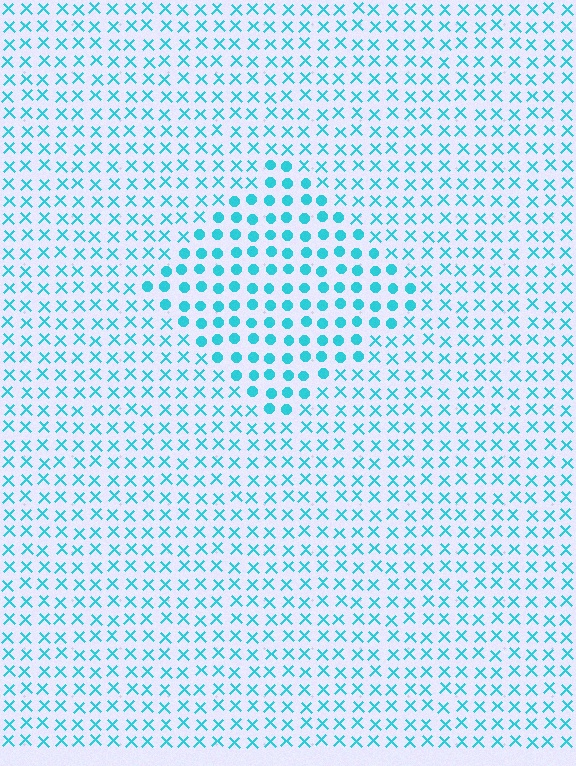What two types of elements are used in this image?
The image uses circles inside the diamond region and X marks outside it.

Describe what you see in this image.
The image is filled with small cyan elements arranged in a uniform grid. A diamond-shaped region contains circles, while the surrounding area contains X marks. The boundary is defined purely by the change in element shape.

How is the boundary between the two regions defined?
The boundary is defined by a change in element shape: circles inside vs. X marks outside. All elements share the same color and spacing.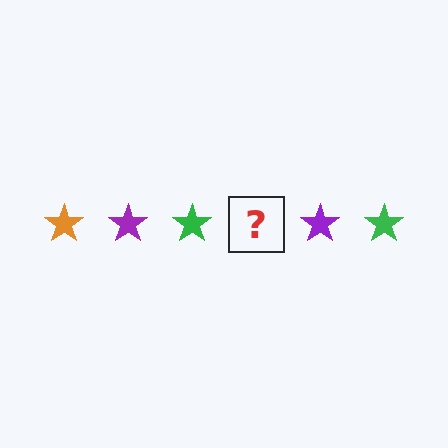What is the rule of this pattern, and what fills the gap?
The rule is that the pattern cycles through orange, purple, green stars. The gap should be filled with an orange star.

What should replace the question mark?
The question mark should be replaced with an orange star.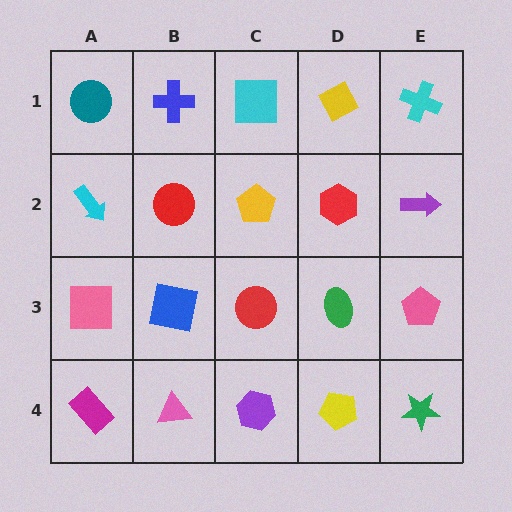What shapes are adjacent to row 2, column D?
A yellow diamond (row 1, column D), a green ellipse (row 3, column D), a yellow pentagon (row 2, column C), a purple arrow (row 2, column E).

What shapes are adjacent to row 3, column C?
A yellow pentagon (row 2, column C), a purple hexagon (row 4, column C), a blue square (row 3, column B), a green ellipse (row 3, column D).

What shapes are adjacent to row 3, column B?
A red circle (row 2, column B), a pink triangle (row 4, column B), a pink square (row 3, column A), a red circle (row 3, column C).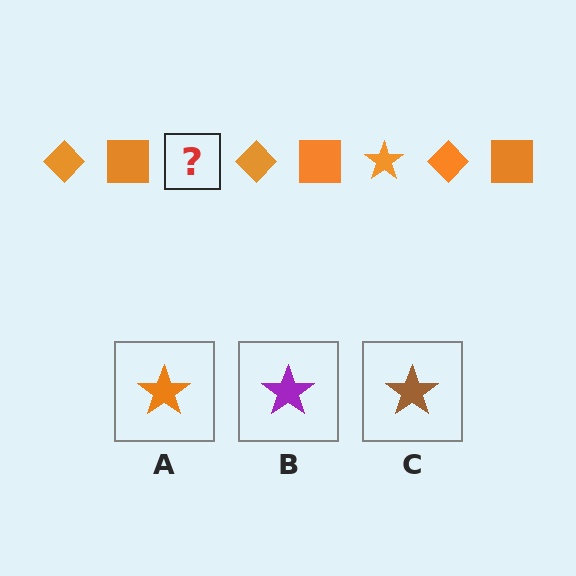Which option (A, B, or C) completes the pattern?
A.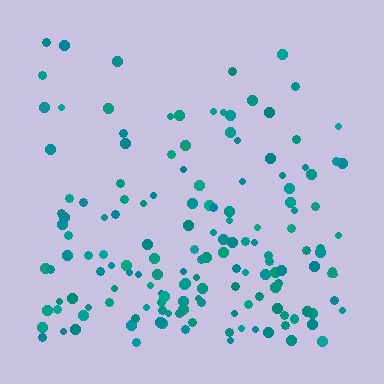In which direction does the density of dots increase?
From top to bottom, with the bottom side densest.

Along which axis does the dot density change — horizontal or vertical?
Vertical.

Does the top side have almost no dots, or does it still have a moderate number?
Still a moderate number, just noticeably fewer than the bottom.